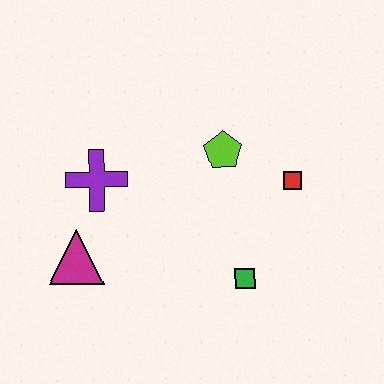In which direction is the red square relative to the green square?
The red square is above the green square.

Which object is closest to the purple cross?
The magenta triangle is closest to the purple cross.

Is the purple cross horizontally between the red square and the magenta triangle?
Yes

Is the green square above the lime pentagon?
No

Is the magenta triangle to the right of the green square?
No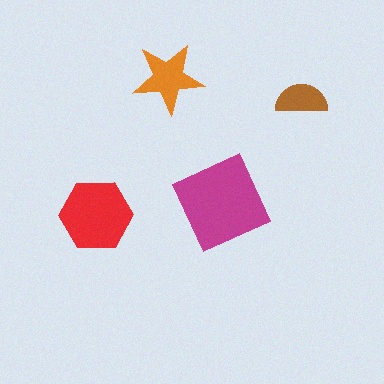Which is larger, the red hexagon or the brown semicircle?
The red hexagon.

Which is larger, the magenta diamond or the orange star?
The magenta diamond.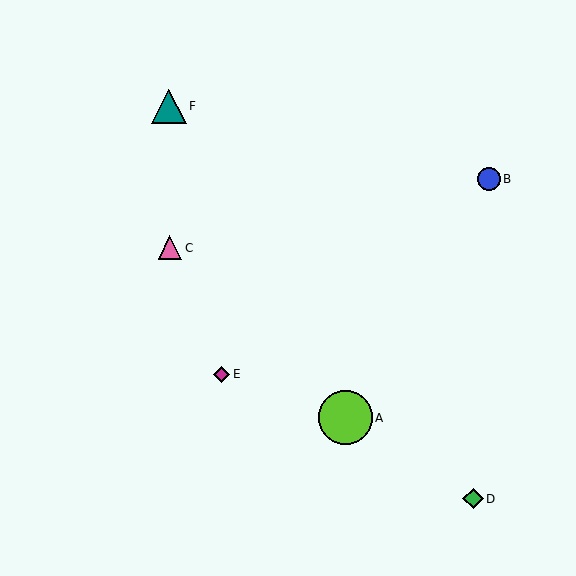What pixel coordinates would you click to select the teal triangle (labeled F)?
Click at (169, 106) to select the teal triangle F.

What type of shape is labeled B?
Shape B is a blue circle.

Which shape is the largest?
The lime circle (labeled A) is the largest.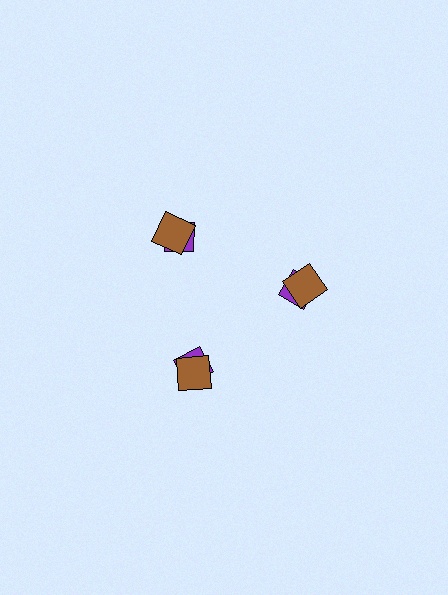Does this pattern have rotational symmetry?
Yes, this pattern has 3-fold rotational symmetry. It looks the same after rotating 120 degrees around the center.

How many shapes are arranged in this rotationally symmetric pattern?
There are 6 shapes, arranged in 3 groups of 2.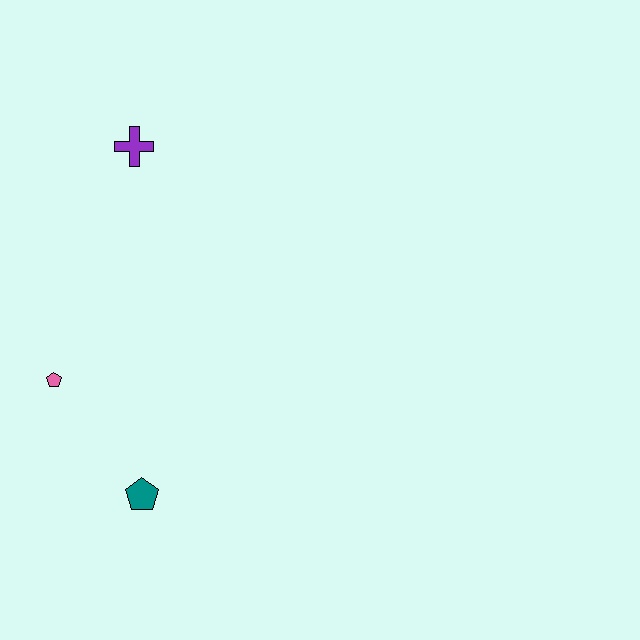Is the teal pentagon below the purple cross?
Yes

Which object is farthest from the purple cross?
The teal pentagon is farthest from the purple cross.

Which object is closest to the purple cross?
The pink pentagon is closest to the purple cross.